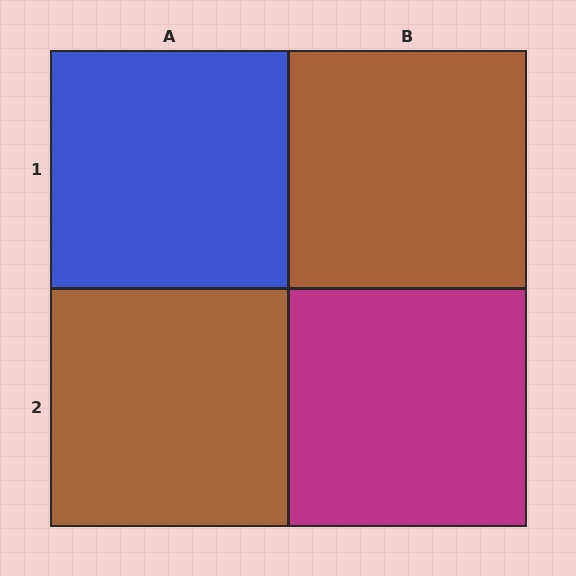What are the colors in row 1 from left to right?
Blue, brown.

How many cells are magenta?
1 cell is magenta.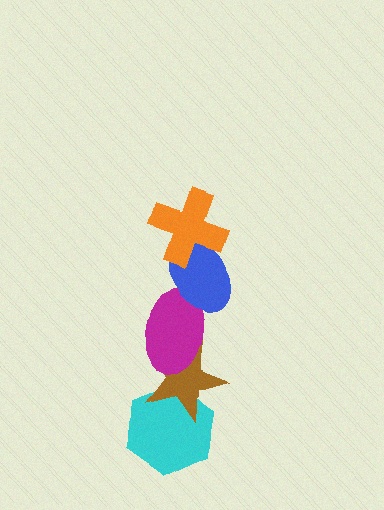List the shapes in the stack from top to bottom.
From top to bottom: the orange cross, the blue ellipse, the magenta ellipse, the brown star, the cyan hexagon.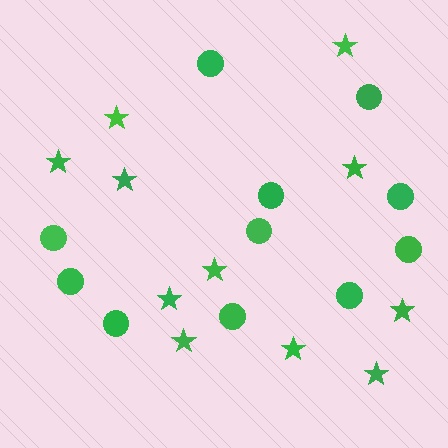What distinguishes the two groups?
There are 2 groups: one group of circles (11) and one group of stars (11).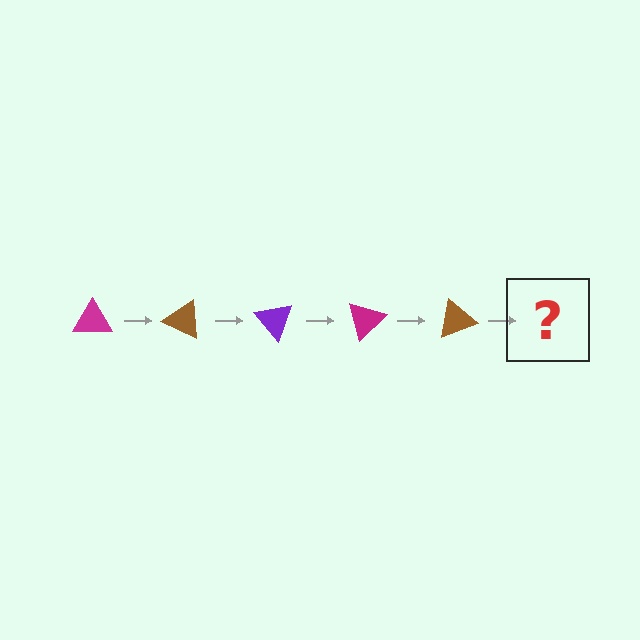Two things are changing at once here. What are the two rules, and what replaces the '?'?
The two rules are that it rotates 25 degrees each step and the color cycles through magenta, brown, and purple. The '?' should be a purple triangle, rotated 125 degrees from the start.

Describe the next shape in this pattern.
It should be a purple triangle, rotated 125 degrees from the start.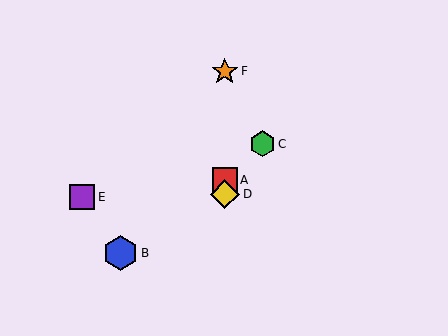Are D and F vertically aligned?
Yes, both are at x≈225.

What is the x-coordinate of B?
Object B is at x≈121.